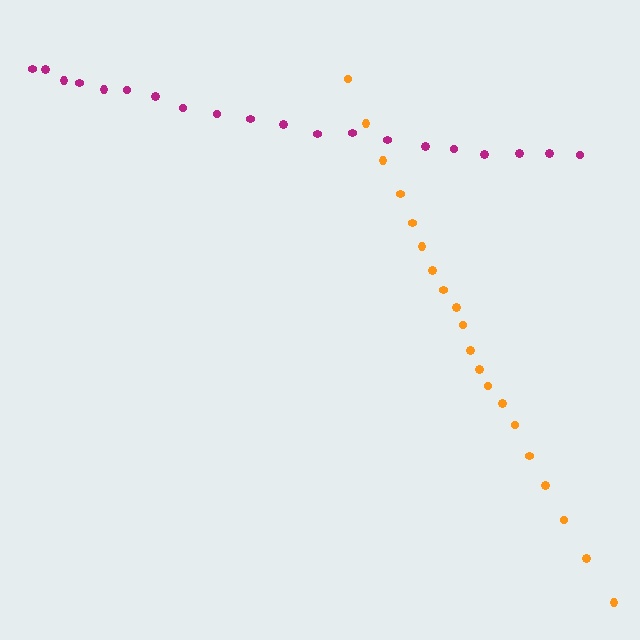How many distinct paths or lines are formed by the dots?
There are 2 distinct paths.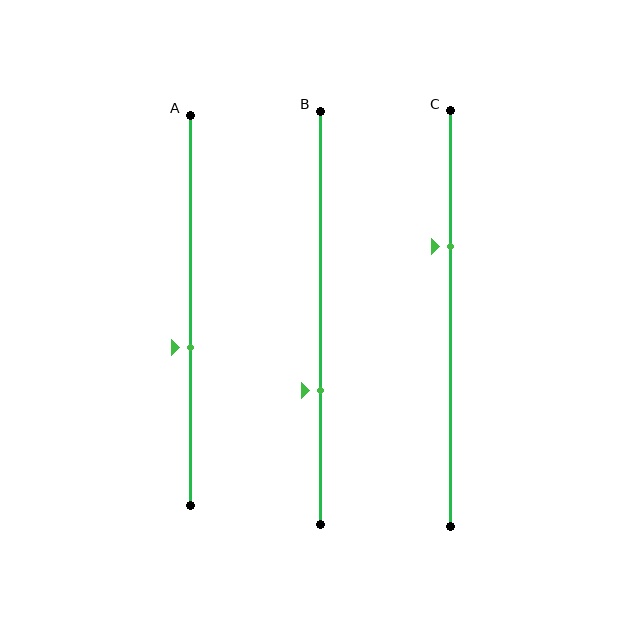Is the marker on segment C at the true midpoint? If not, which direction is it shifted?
No, the marker on segment C is shifted upward by about 17% of the segment length.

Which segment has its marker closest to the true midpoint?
Segment A has its marker closest to the true midpoint.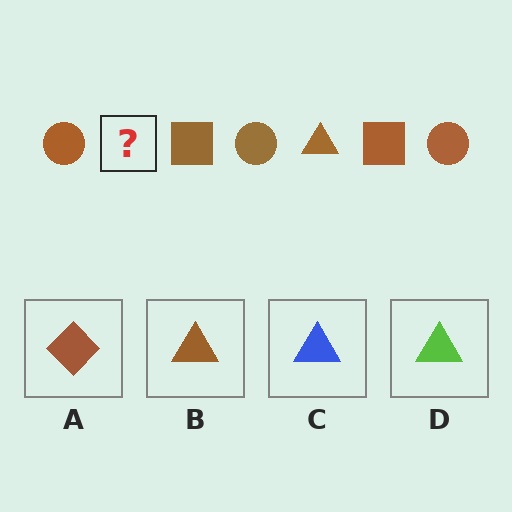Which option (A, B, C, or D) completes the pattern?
B.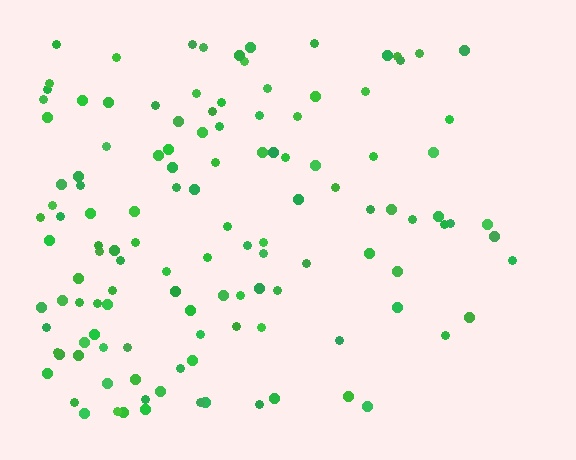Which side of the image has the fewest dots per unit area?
The right.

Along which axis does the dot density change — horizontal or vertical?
Horizontal.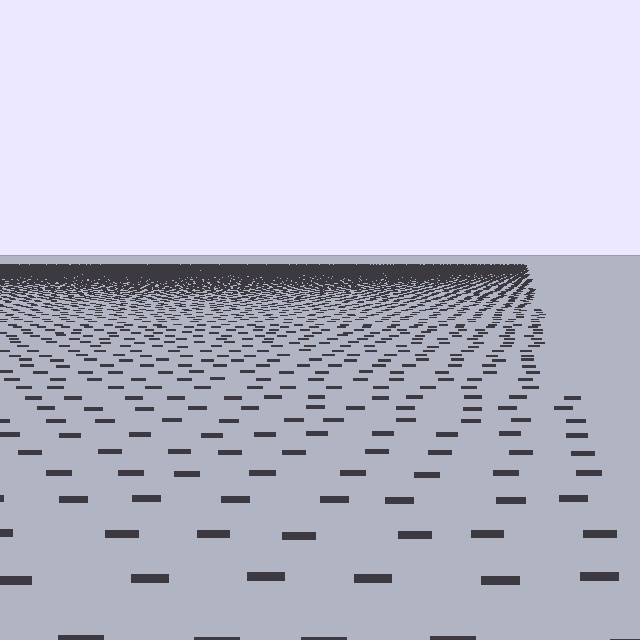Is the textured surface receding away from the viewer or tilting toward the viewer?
The surface is receding away from the viewer. Texture elements get smaller and denser toward the top.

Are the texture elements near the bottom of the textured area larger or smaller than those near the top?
Larger. Near the bottom, elements are closer to the viewer and appear at a bigger on-screen size.